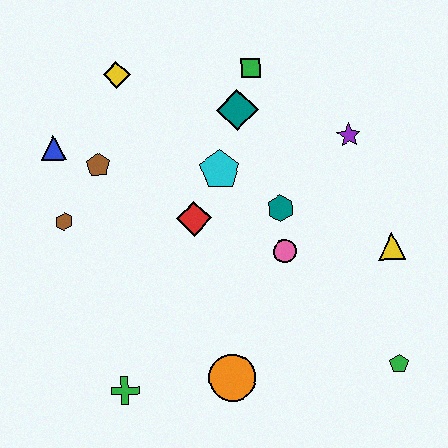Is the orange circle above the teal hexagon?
No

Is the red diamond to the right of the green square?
No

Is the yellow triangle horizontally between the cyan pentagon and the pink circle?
No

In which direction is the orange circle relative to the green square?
The orange circle is below the green square.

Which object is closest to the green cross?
The orange circle is closest to the green cross.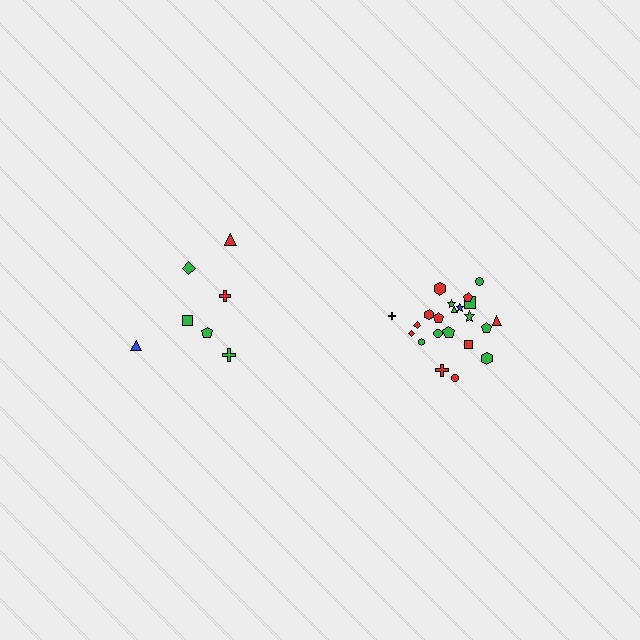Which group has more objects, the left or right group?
The right group.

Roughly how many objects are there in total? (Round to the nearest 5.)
Roughly 30 objects in total.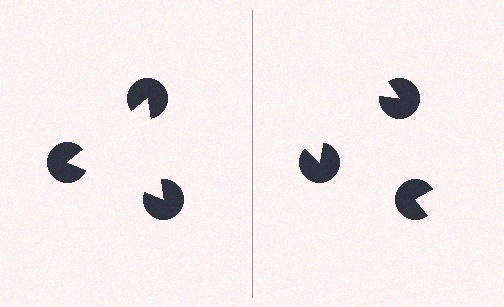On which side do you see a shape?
An illusory triangle appears on the left side. On the right side the wedge cuts are rotated, so no coherent shape forms.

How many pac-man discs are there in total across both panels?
6 — 3 on each side.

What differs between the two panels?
The pac-man discs are positioned identically on both sides; only the wedge orientations differ. On the left they align to a triangle; on the right they are misaligned.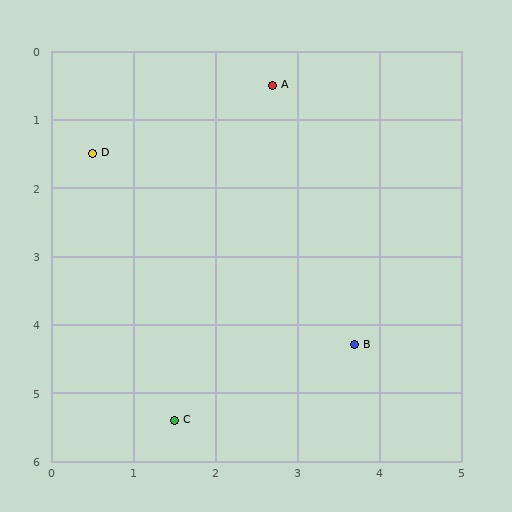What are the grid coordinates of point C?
Point C is at approximately (1.5, 5.4).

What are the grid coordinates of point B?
Point B is at approximately (3.7, 4.3).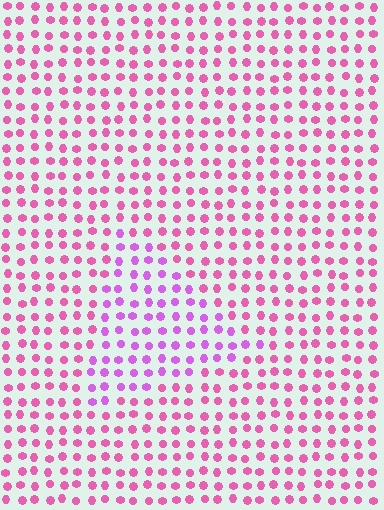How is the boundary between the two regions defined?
The boundary is defined purely by a slight shift in hue (about 32 degrees). Spacing, size, and orientation are identical on both sides.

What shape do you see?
I see a triangle.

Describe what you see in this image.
The image is filled with small pink elements in a uniform arrangement. A triangle-shaped region is visible where the elements are tinted to a slightly different hue, forming a subtle color boundary.